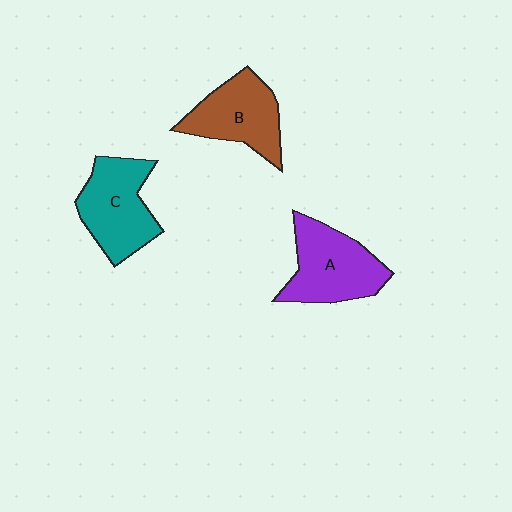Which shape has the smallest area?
Shape B (brown).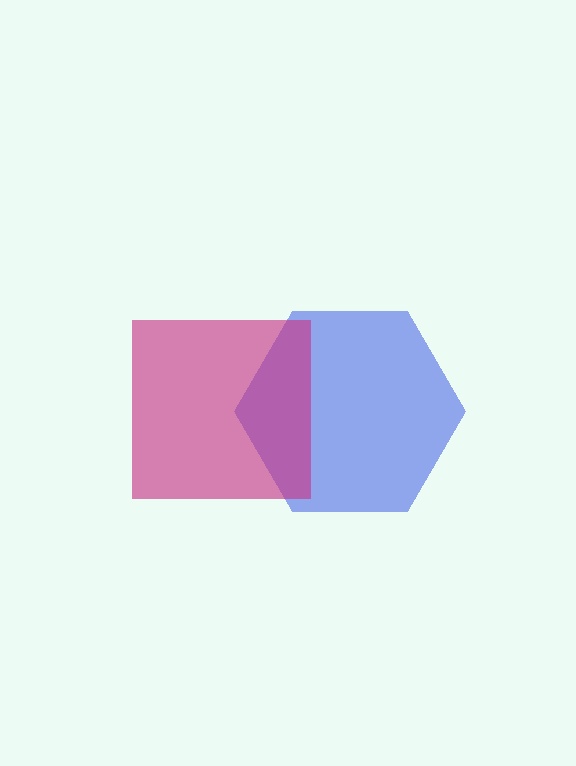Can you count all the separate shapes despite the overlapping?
Yes, there are 2 separate shapes.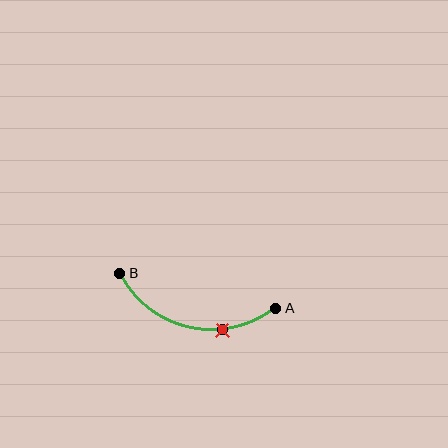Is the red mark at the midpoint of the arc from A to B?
No. The red mark lies on the arc but is closer to endpoint A. The arc midpoint would be at the point on the curve equidistant along the arc from both A and B.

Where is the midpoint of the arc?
The arc midpoint is the point on the curve farthest from the straight line joining A and B. It sits below that line.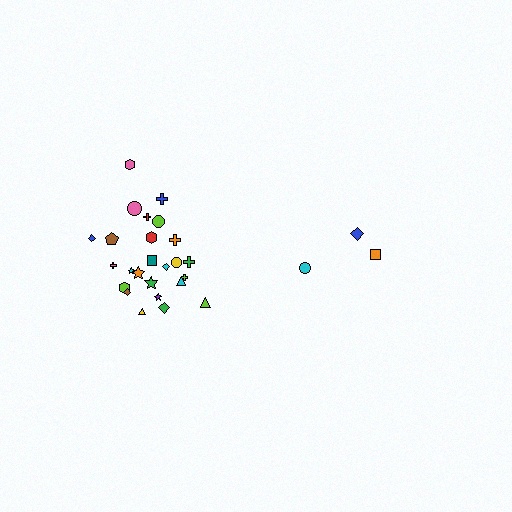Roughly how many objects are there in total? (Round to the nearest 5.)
Roughly 30 objects in total.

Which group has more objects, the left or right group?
The left group.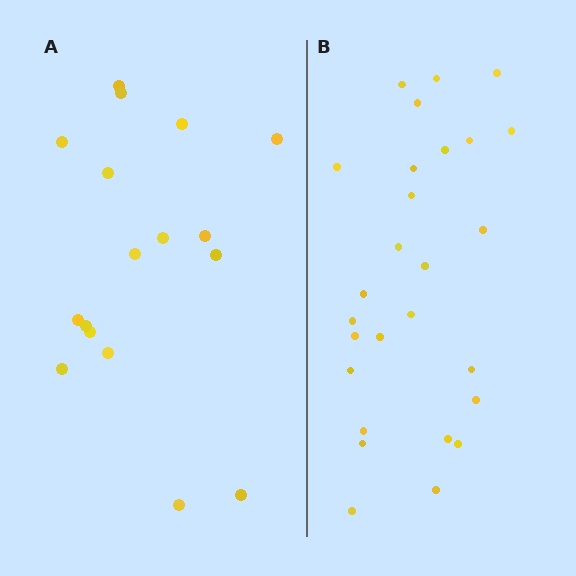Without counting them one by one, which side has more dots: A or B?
Region B (the right region) has more dots.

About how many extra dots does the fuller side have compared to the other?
Region B has roughly 10 or so more dots than region A.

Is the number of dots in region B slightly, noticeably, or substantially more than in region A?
Region B has substantially more. The ratio is roughly 1.6 to 1.